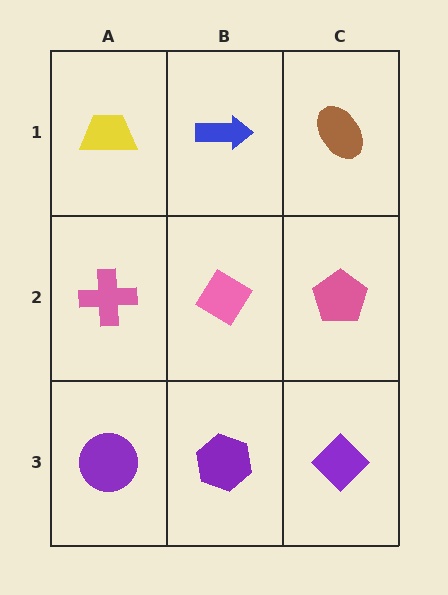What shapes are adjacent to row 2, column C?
A brown ellipse (row 1, column C), a purple diamond (row 3, column C), a pink diamond (row 2, column B).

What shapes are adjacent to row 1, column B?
A pink diamond (row 2, column B), a yellow trapezoid (row 1, column A), a brown ellipse (row 1, column C).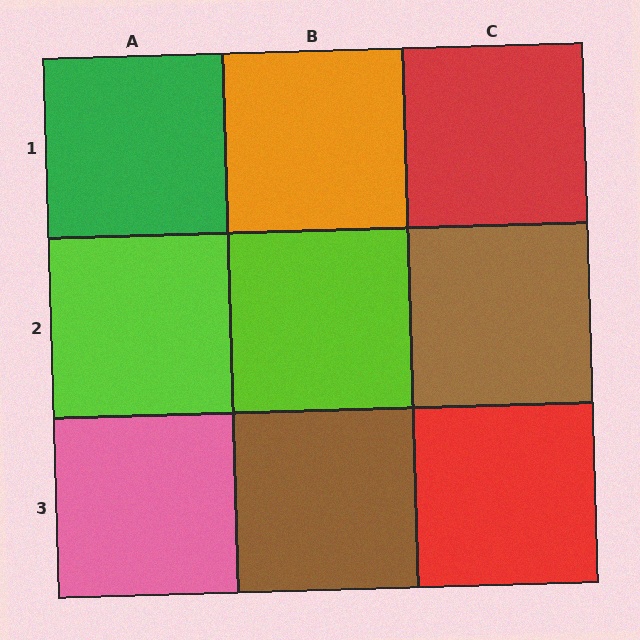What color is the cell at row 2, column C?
Brown.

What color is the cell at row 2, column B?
Lime.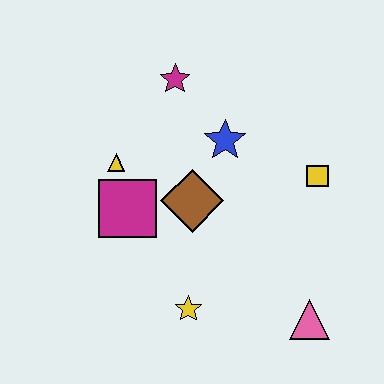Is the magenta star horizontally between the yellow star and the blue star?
No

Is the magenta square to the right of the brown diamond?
No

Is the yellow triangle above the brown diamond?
Yes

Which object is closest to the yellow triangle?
The magenta square is closest to the yellow triangle.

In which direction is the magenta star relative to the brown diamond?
The magenta star is above the brown diamond.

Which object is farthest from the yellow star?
The magenta star is farthest from the yellow star.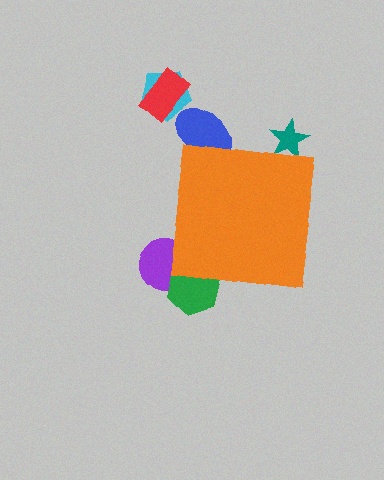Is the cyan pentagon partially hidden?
No, the cyan pentagon is fully visible.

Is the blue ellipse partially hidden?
Yes, the blue ellipse is partially hidden behind the orange square.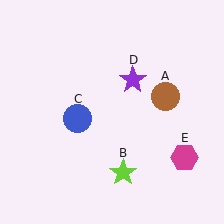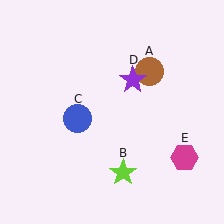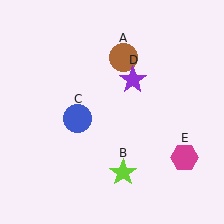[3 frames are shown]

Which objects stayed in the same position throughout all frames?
Lime star (object B) and blue circle (object C) and purple star (object D) and magenta hexagon (object E) remained stationary.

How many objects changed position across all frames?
1 object changed position: brown circle (object A).